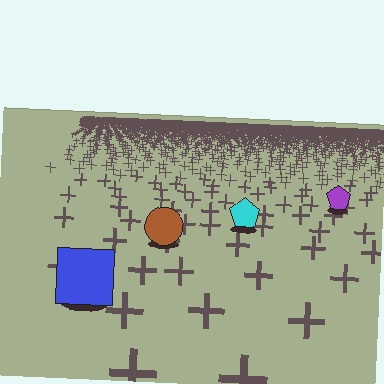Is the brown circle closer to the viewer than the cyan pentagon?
Yes. The brown circle is closer — you can tell from the texture gradient: the ground texture is coarser near it.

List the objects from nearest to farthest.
From nearest to farthest: the blue square, the brown circle, the cyan pentagon, the purple pentagon.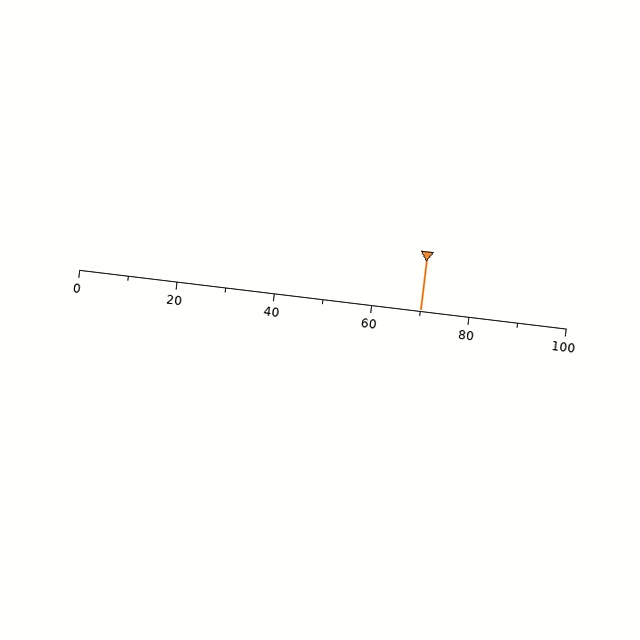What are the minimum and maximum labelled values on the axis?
The axis runs from 0 to 100.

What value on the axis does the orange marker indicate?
The marker indicates approximately 70.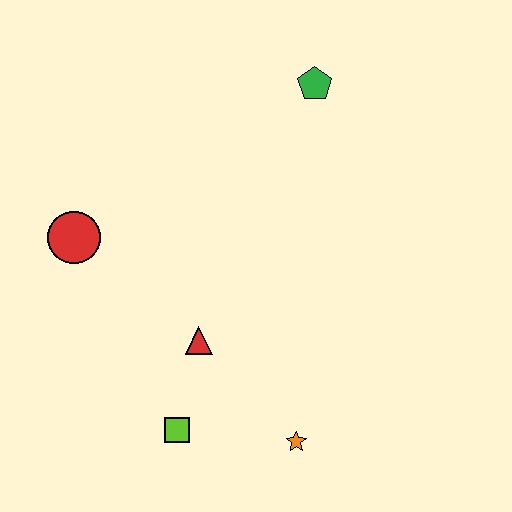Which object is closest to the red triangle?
The lime square is closest to the red triangle.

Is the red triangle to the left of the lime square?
No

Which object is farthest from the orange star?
The green pentagon is farthest from the orange star.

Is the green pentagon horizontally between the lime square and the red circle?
No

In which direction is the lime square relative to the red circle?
The lime square is below the red circle.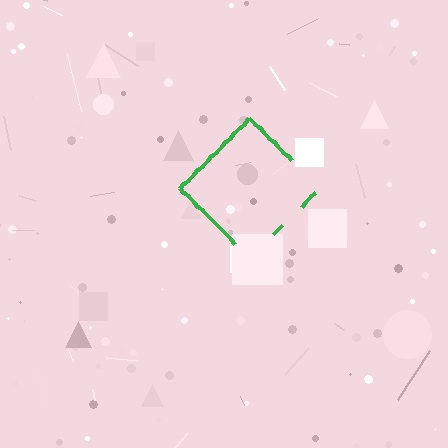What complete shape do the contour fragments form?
The contour fragments form a diamond.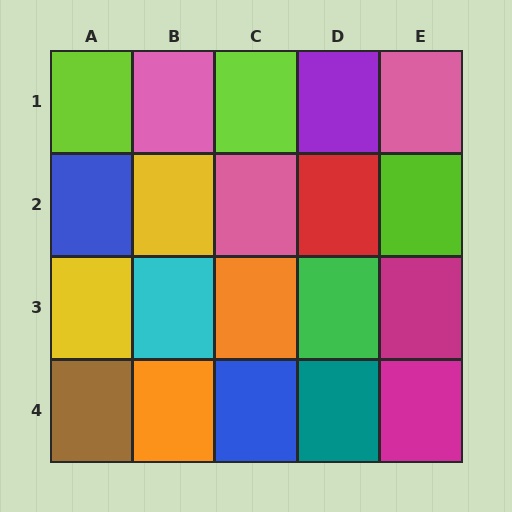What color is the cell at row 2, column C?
Pink.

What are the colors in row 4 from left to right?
Brown, orange, blue, teal, magenta.